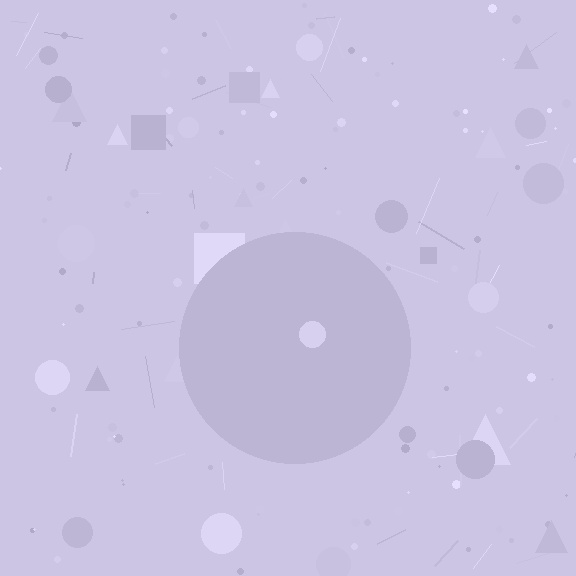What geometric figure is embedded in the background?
A circle is embedded in the background.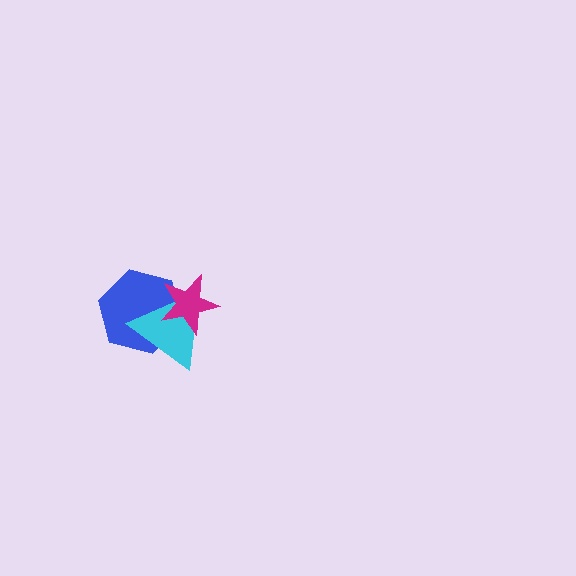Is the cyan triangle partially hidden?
Yes, it is partially covered by another shape.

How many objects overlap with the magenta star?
2 objects overlap with the magenta star.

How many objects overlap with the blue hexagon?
2 objects overlap with the blue hexagon.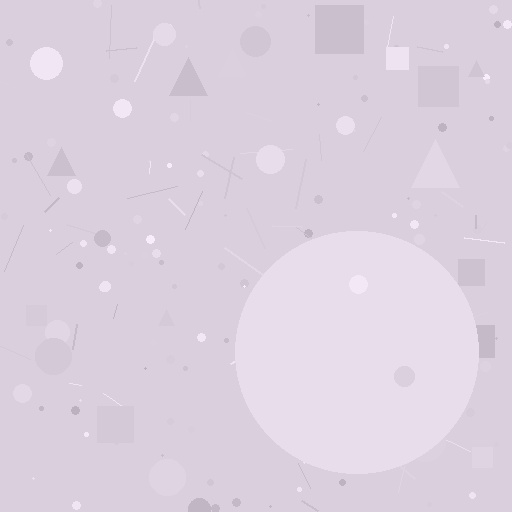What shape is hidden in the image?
A circle is hidden in the image.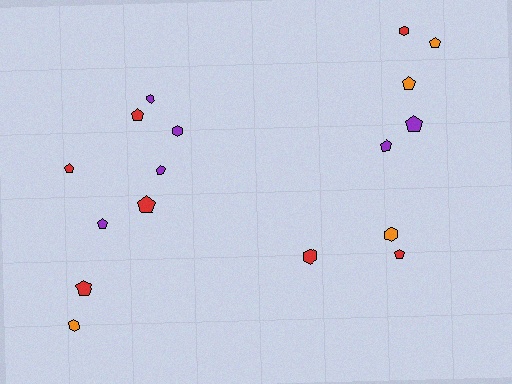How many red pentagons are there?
There are 5 red pentagons.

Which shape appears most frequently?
Pentagon, with 11 objects.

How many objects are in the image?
There are 17 objects.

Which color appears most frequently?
Red, with 7 objects.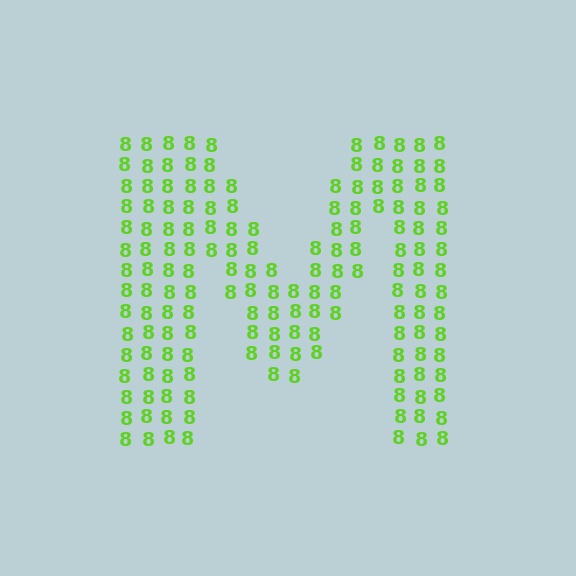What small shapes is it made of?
It is made of small digit 8's.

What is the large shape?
The large shape is the letter M.